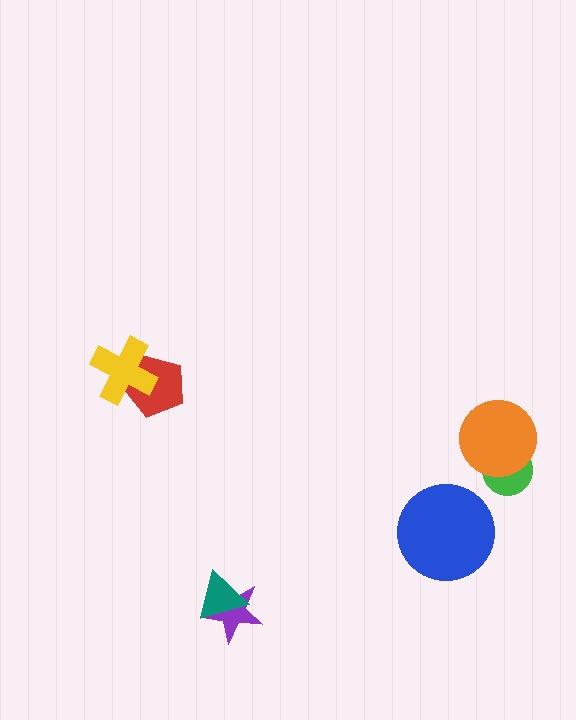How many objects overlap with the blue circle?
0 objects overlap with the blue circle.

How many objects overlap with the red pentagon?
1 object overlaps with the red pentagon.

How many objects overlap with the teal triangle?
1 object overlaps with the teal triangle.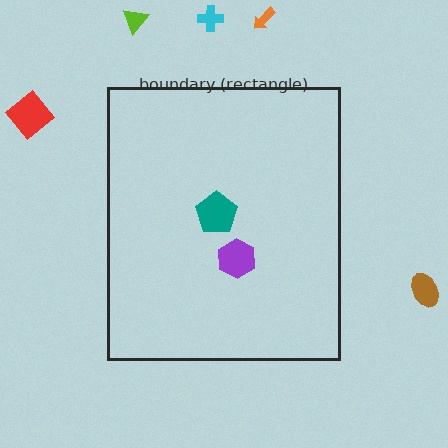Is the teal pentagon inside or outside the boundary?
Inside.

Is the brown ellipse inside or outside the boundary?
Outside.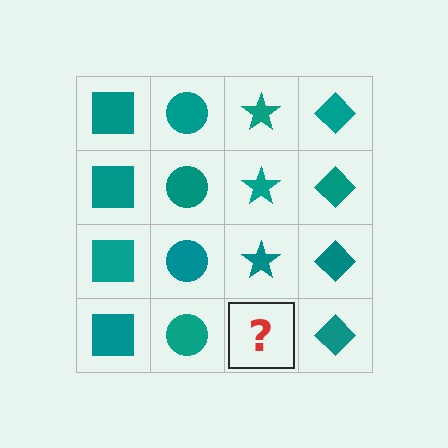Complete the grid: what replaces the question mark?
The question mark should be replaced with a teal star.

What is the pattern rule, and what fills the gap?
The rule is that each column has a consistent shape. The gap should be filled with a teal star.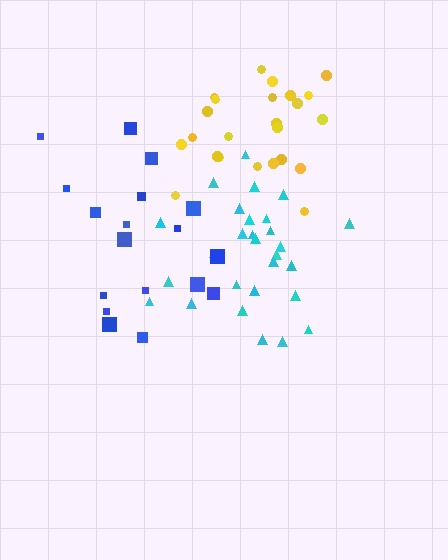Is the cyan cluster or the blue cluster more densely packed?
Cyan.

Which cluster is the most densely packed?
Cyan.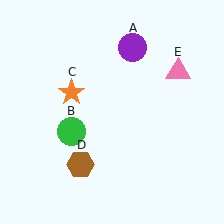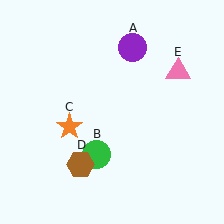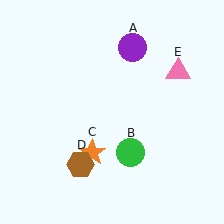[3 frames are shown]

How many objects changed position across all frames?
2 objects changed position: green circle (object B), orange star (object C).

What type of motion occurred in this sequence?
The green circle (object B), orange star (object C) rotated counterclockwise around the center of the scene.